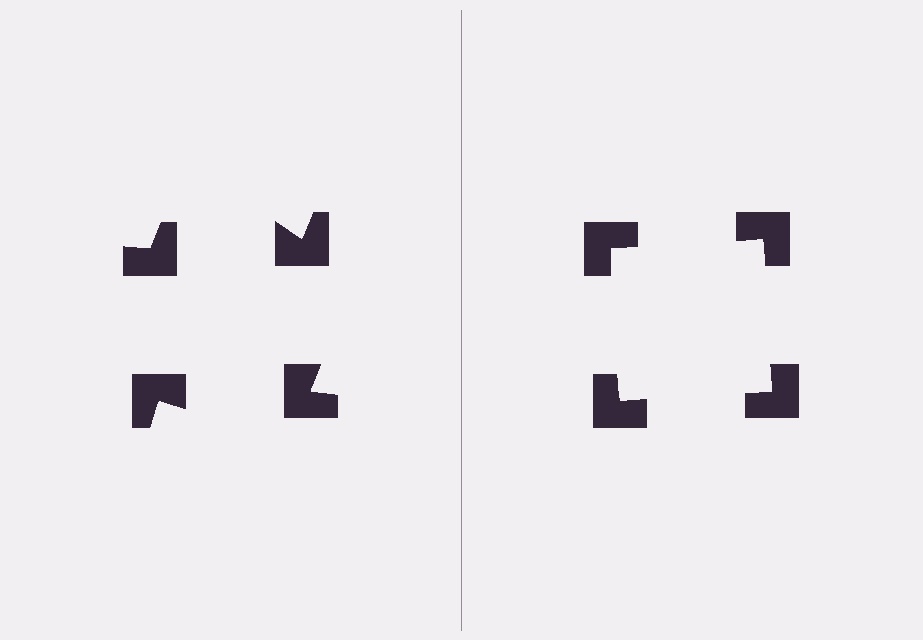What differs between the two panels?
The notched squares are positioned identically on both sides; only the wedge orientations differ. On the right they align to a square; on the left they are misaligned.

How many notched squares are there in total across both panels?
8 — 4 on each side.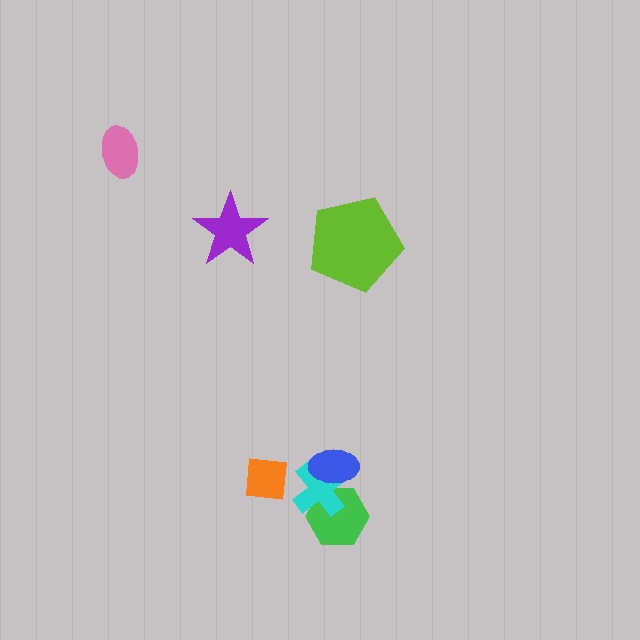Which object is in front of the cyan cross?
The blue ellipse is in front of the cyan cross.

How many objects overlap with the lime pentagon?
0 objects overlap with the lime pentagon.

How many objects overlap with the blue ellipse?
2 objects overlap with the blue ellipse.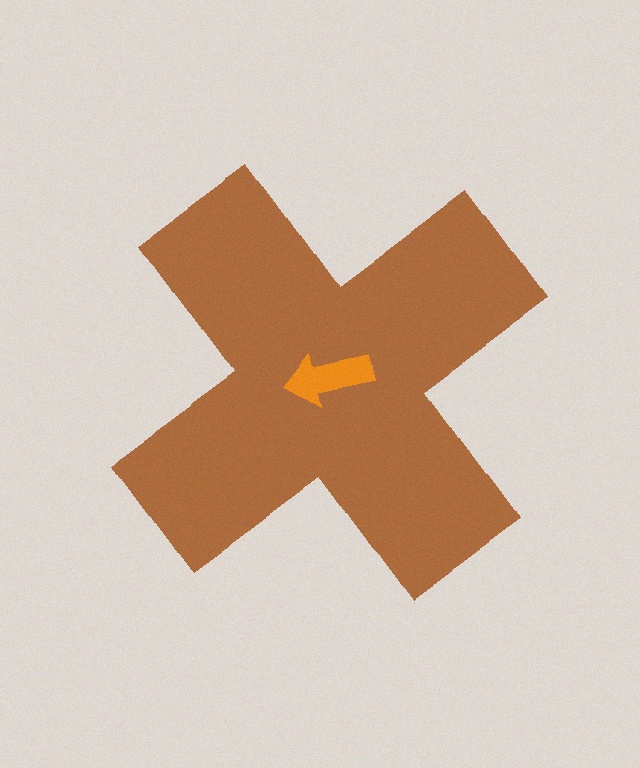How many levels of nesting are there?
2.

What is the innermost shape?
The orange arrow.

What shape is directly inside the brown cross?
The orange arrow.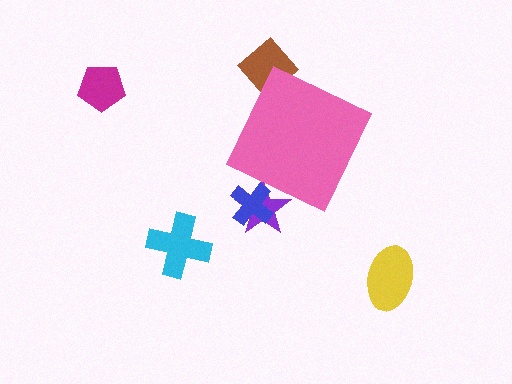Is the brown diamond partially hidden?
Yes, the brown diamond is partially hidden behind the pink diamond.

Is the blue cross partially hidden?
Yes, the blue cross is partially hidden behind the pink diamond.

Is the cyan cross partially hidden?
No, the cyan cross is fully visible.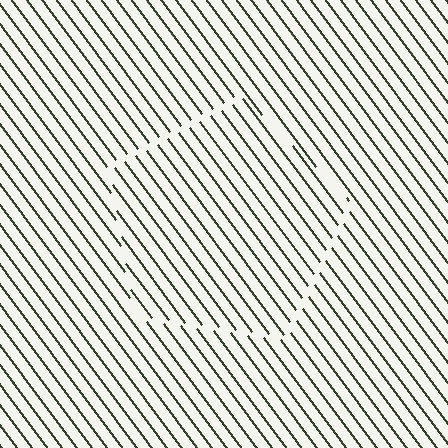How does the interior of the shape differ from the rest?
The interior of the shape contains the same grating, shifted by half a period — the contour is defined by the phase discontinuity where line-ends from the inner and outer gratings abut.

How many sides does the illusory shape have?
5 sides — the line-ends trace a pentagon.